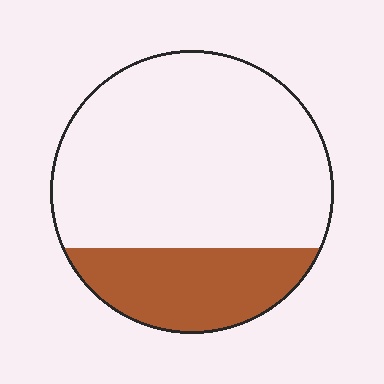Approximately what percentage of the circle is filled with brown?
Approximately 25%.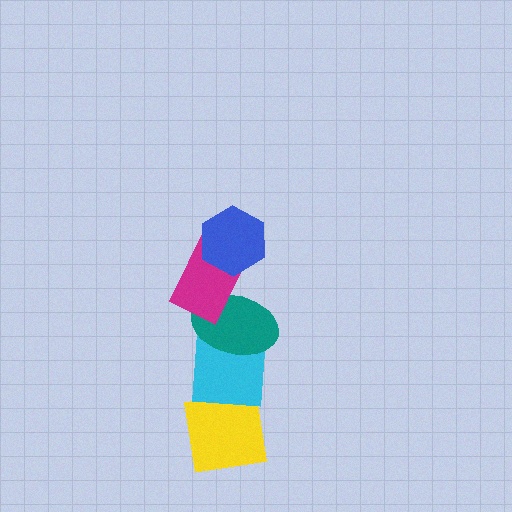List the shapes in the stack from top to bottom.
From top to bottom: the blue hexagon, the magenta rectangle, the teal ellipse, the cyan square, the yellow square.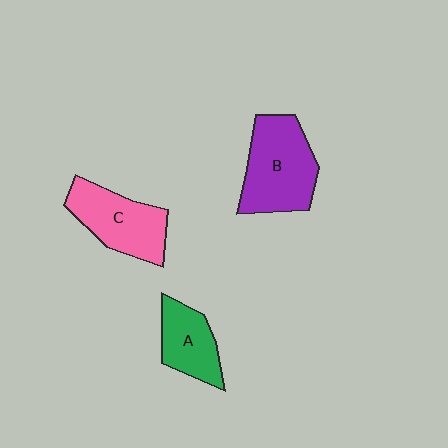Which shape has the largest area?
Shape B (purple).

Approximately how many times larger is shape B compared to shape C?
Approximately 1.2 times.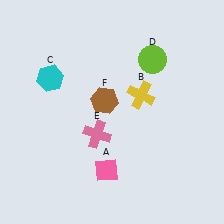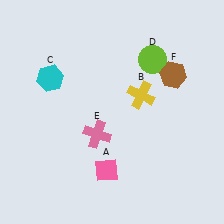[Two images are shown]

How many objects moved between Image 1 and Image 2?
1 object moved between the two images.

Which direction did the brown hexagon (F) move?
The brown hexagon (F) moved right.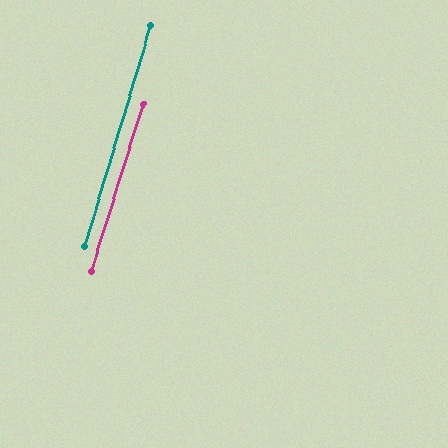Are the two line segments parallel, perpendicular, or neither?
Parallel — their directions differ by only 0.5°.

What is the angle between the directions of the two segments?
Approximately 1 degree.